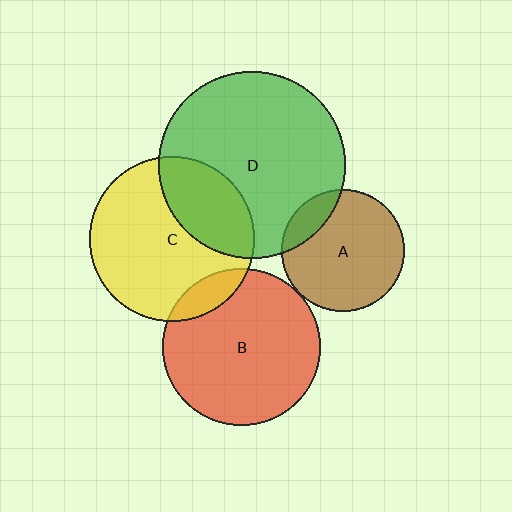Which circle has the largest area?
Circle D (green).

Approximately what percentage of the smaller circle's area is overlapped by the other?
Approximately 10%.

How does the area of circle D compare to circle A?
Approximately 2.3 times.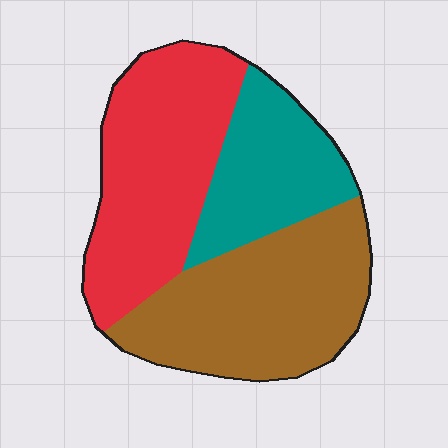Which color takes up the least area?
Teal, at roughly 25%.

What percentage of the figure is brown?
Brown covers 39% of the figure.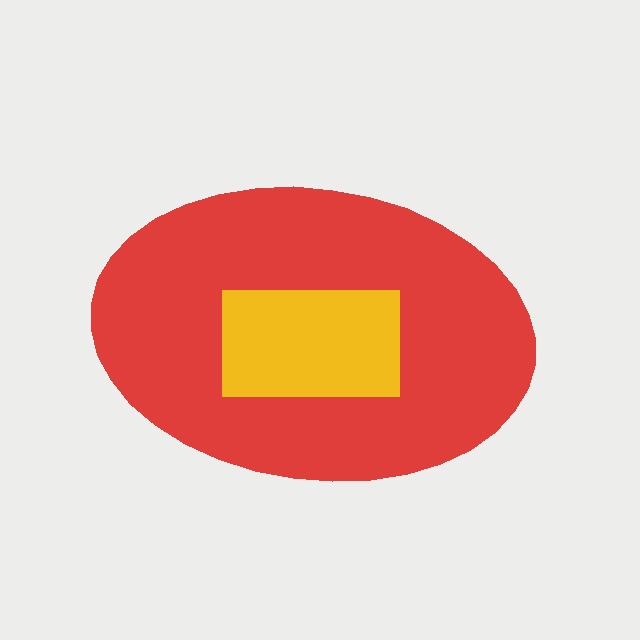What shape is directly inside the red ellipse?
The yellow rectangle.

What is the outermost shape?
The red ellipse.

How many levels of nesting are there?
2.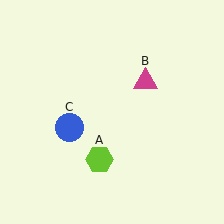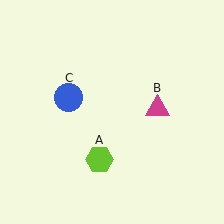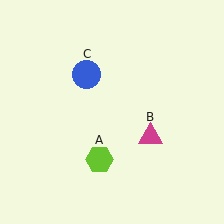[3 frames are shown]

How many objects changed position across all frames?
2 objects changed position: magenta triangle (object B), blue circle (object C).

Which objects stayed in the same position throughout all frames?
Lime hexagon (object A) remained stationary.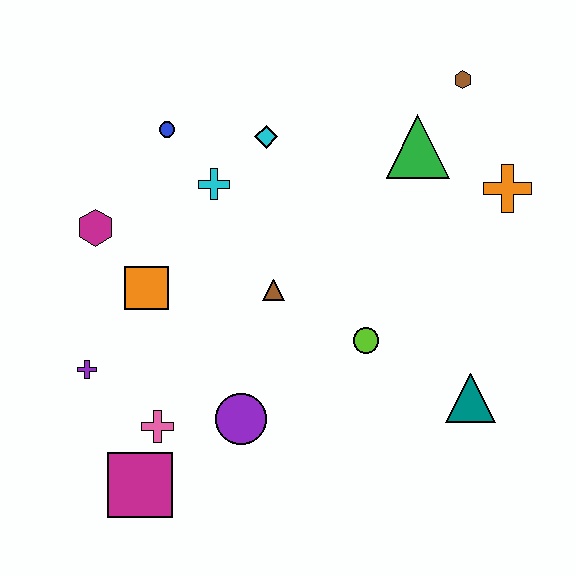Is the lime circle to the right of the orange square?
Yes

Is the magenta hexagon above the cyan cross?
No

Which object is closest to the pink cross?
The magenta square is closest to the pink cross.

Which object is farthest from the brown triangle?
The brown hexagon is farthest from the brown triangle.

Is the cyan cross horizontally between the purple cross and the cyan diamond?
Yes